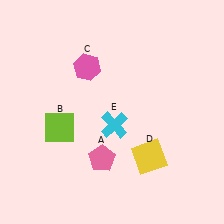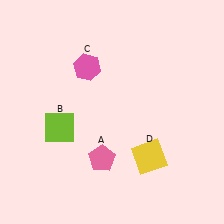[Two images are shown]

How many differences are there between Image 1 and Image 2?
There is 1 difference between the two images.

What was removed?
The cyan cross (E) was removed in Image 2.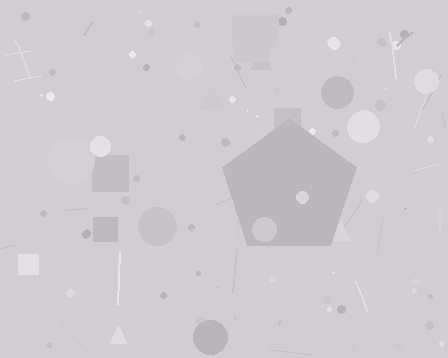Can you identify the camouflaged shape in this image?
The camouflaged shape is a pentagon.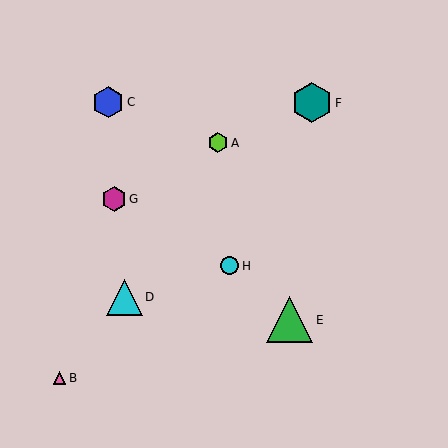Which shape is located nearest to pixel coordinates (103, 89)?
The blue hexagon (labeled C) at (108, 102) is nearest to that location.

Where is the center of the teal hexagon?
The center of the teal hexagon is at (312, 103).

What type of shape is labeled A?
Shape A is a lime hexagon.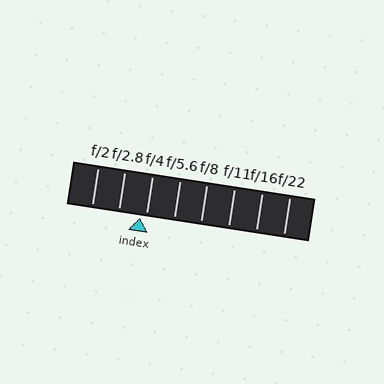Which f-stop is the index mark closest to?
The index mark is closest to f/4.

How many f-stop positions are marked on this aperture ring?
There are 8 f-stop positions marked.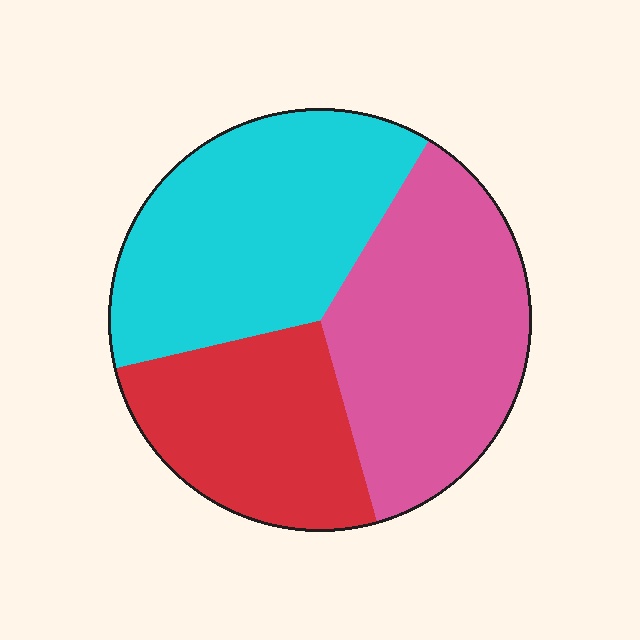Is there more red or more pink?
Pink.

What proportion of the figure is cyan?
Cyan covers 37% of the figure.